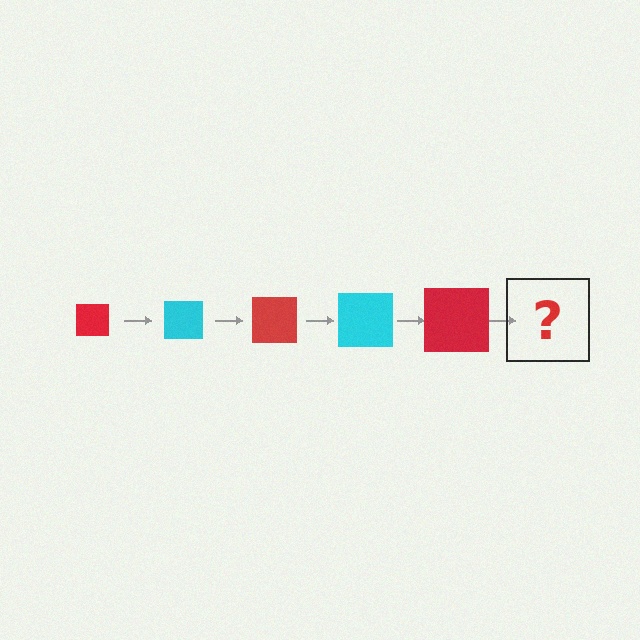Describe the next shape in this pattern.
It should be a cyan square, larger than the previous one.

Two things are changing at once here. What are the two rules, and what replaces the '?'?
The two rules are that the square grows larger each step and the color cycles through red and cyan. The '?' should be a cyan square, larger than the previous one.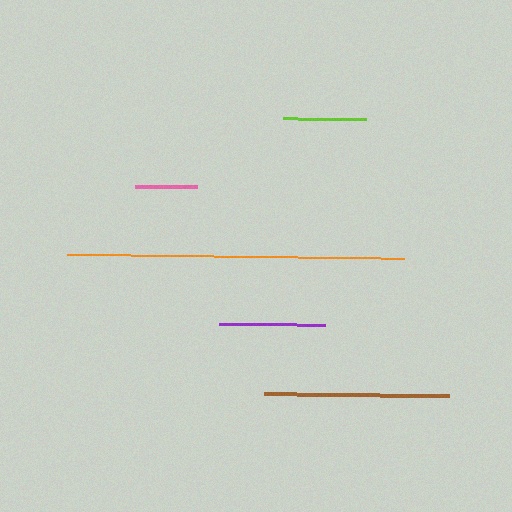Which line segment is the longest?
The orange line is the longest at approximately 337 pixels.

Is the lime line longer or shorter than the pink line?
The lime line is longer than the pink line.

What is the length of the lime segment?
The lime segment is approximately 84 pixels long.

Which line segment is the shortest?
The pink line is the shortest at approximately 61 pixels.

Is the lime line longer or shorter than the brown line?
The brown line is longer than the lime line.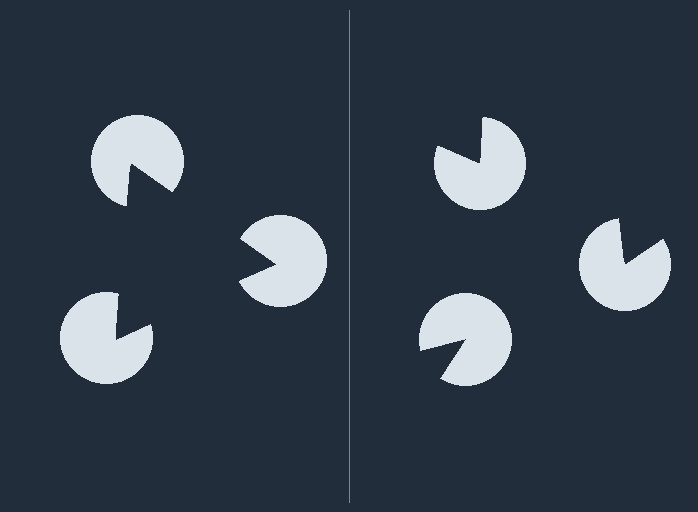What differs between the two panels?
The pac-man discs are positioned identically on both sides; only the wedge orientations differ. On the left they align to a triangle; on the right they are misaligned.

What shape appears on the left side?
An illusory triangle.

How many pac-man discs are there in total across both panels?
6 — 3 on each side.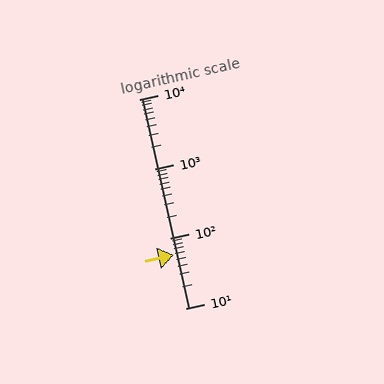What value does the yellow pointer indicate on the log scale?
The pointer indicates approximately 59.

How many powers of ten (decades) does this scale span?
The scale spans 3 decades, from 10 to 10000.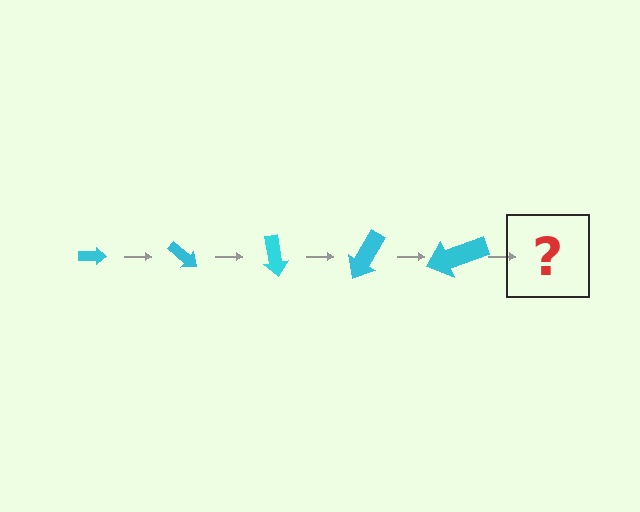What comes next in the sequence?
The next element should be an arrow, larger than the previous one and rotated 200 degrees from the start.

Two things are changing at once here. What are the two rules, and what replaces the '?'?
The two rules are that the arrow grows larger each step and it rotates 40 degrees each step. The '?' should be an arrow, larger than the previous one and rotated 200 degrees from the start.